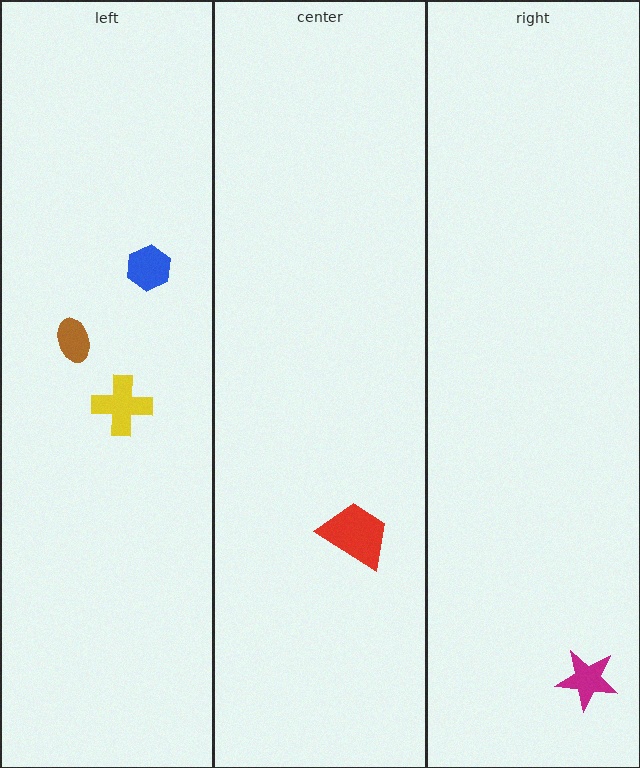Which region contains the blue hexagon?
The left region.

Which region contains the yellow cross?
The left region.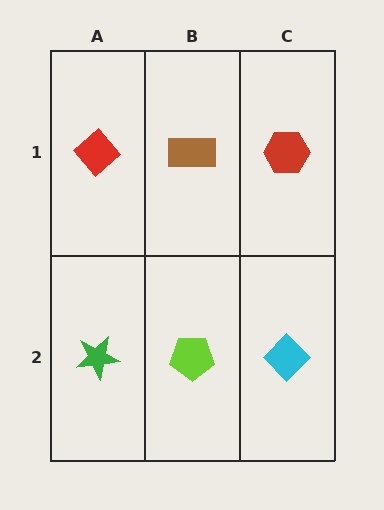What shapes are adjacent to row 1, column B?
A lime pentagon (row 2, column B), a red diamond (row 1, column A), a red hexagon (row 1, column C).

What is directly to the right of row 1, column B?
A red hexagon.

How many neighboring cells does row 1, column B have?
3.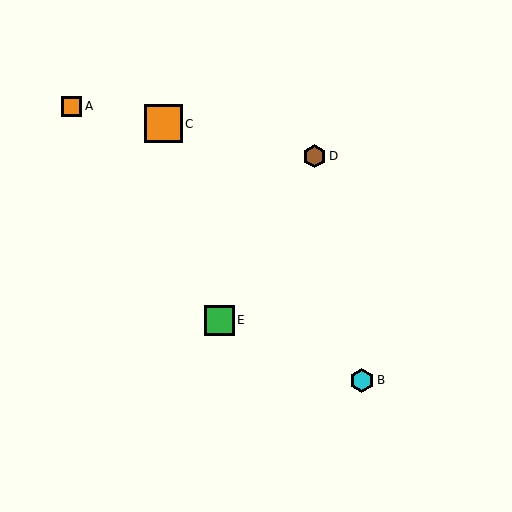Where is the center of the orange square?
The center of the orange square is at (72, 106).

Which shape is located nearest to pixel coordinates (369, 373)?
The cyan hexagon (labeled B) at (362, 380) is nearest to that location.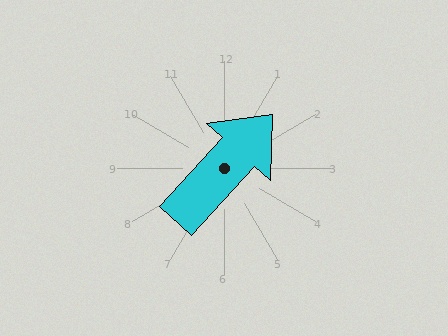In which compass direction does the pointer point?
Northeast.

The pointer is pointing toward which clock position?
Roughly 1 o'clock.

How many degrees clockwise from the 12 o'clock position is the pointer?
Approximately 42 degrees.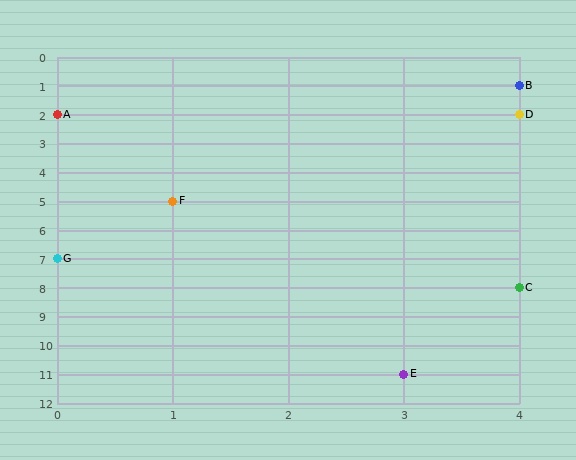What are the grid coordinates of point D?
Point D is at grid coordinates (4, 2).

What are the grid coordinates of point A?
Point A is at grid coordinates (0, 2).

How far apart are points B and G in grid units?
Points B and G are 4 columns and 6 rows apart (about 7.2 grid units diagonally).